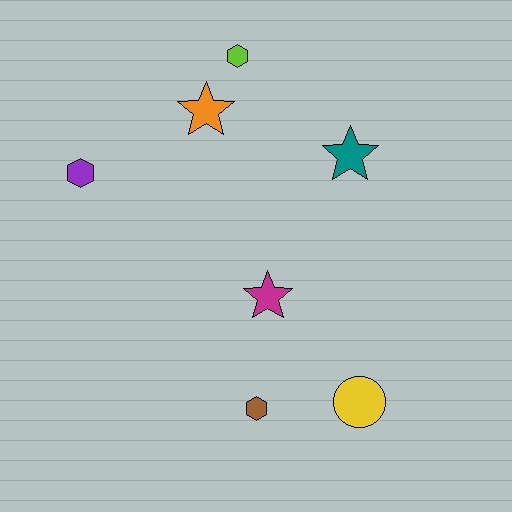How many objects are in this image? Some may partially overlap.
There are 7 objects.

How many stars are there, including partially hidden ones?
There are 3 stars.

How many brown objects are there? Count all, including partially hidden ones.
There is 1 brown object.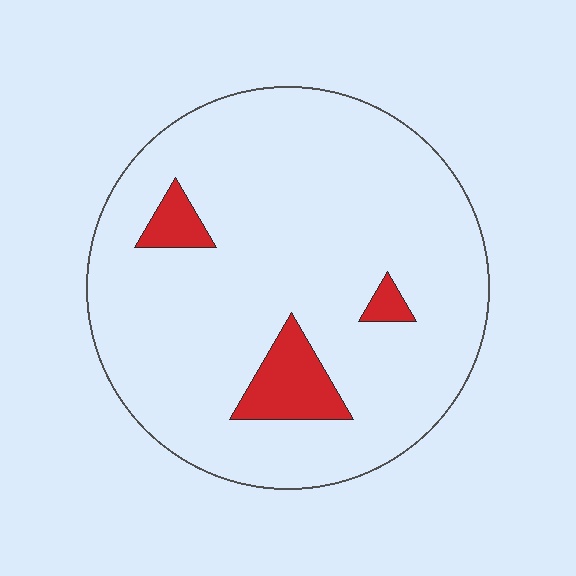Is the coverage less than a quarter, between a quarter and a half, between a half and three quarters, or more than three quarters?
Less than a quarter.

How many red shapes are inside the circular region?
3.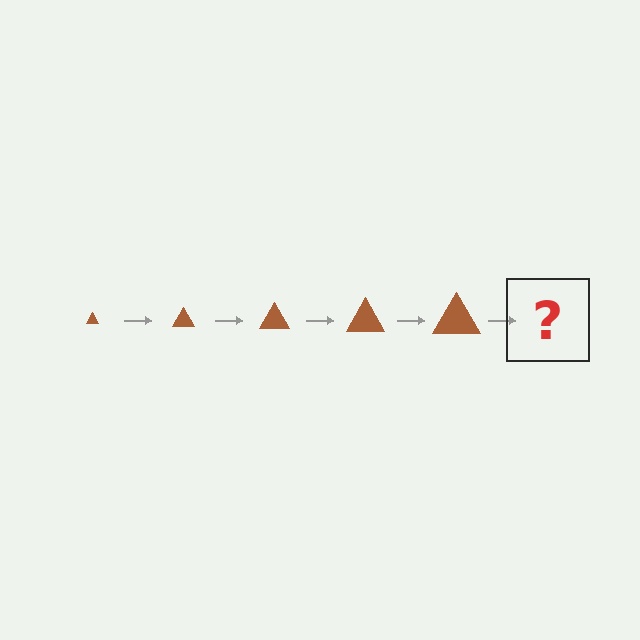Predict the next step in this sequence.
The next step is a brown triangle, larger than the previous one.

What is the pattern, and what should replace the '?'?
The pattern is that the triangle gets progressively larger each step. The '?' should be a brown triangle, larger than the previous one.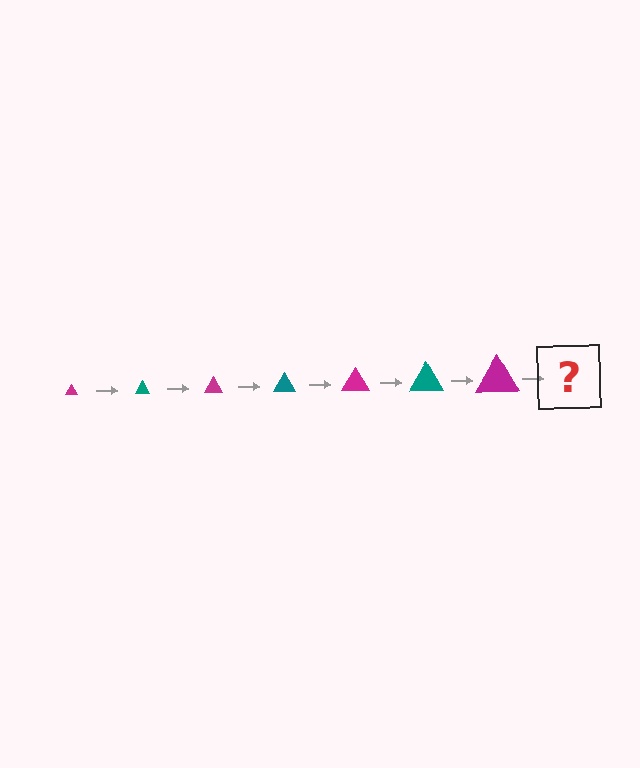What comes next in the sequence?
The next element should be a teal triangle, larger than the previous one.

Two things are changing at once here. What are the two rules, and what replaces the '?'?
The two rules are that the triangle grows larger each step and the color cycles through magenta and teal. The '?' should be a teal triangle, larger than the previous one.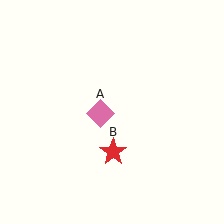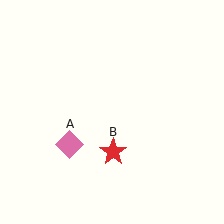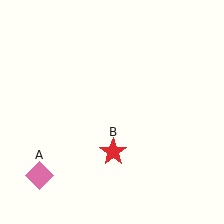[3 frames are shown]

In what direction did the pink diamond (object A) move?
The pink diamond (object A) moved down and to the left.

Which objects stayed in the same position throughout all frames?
Red star (object B) remained stationary.